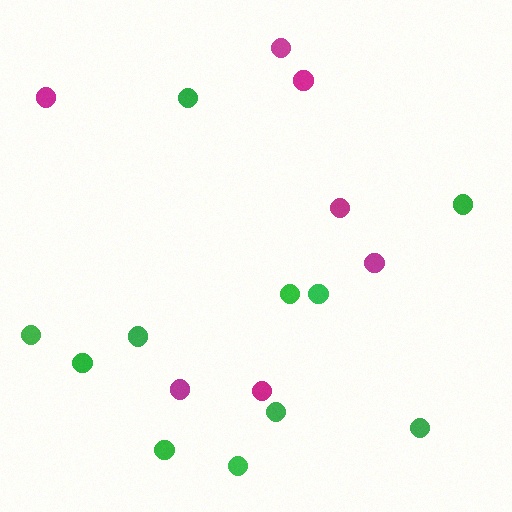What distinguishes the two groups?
There are 2 groups: one group of magenta circles (7) and one group of green circles (11).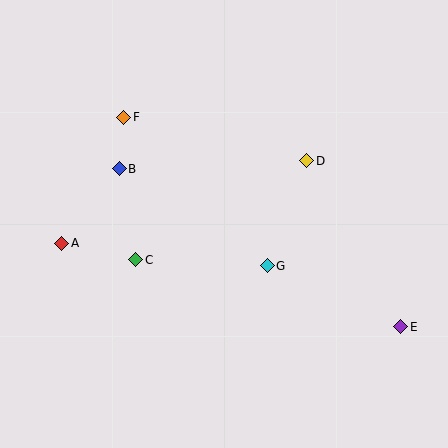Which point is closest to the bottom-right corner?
Point E is closest to the bottom-right corner.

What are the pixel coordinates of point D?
Point D is at (307, 161).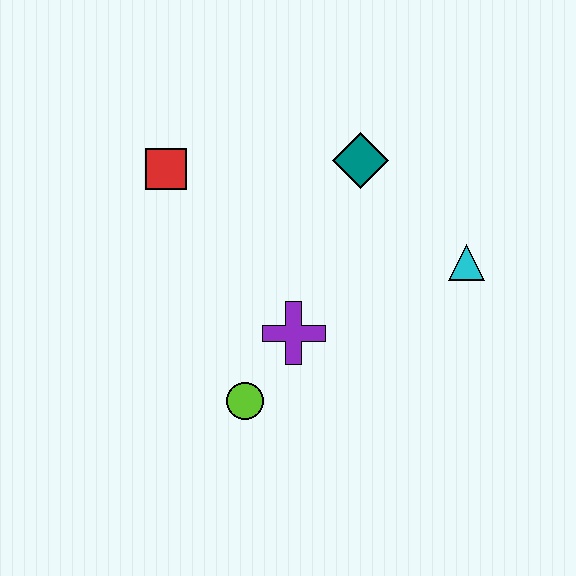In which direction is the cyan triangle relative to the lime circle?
The cyan triangle is to the right of the lime circle.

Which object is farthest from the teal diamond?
The lime circle is farthest from the teal diamond.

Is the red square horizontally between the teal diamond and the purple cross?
No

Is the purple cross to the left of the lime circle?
No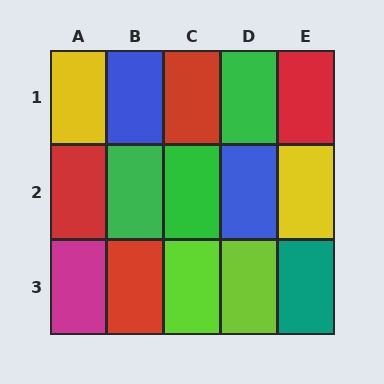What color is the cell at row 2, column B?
Green.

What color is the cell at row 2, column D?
Blue.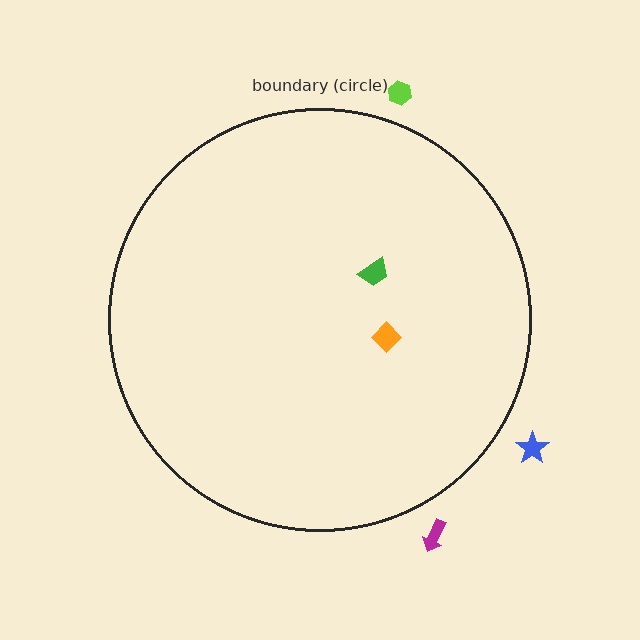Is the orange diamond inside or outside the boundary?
Inside.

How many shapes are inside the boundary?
2 inside, 3 outside.